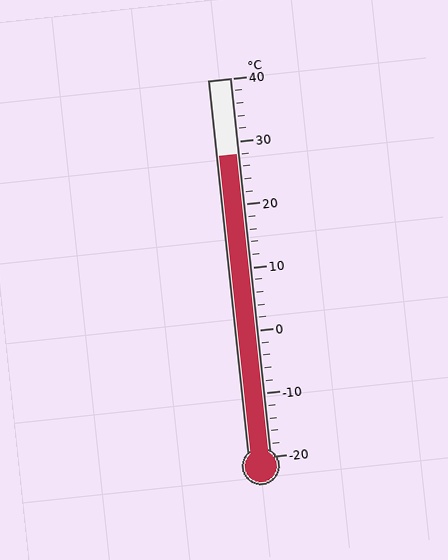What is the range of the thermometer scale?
The thermometer scale ranges from -20°C to 40°C.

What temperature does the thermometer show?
The thermometer shows approximately 28°C.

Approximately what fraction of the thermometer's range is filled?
The thermometer is filled to approximately 80% of its range.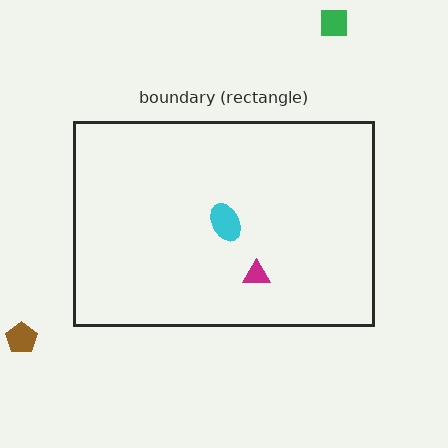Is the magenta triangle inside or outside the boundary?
Inside.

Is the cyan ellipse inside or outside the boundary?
Inside.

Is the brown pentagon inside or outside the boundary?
Outside.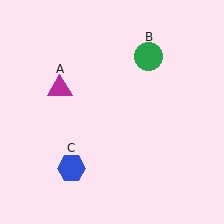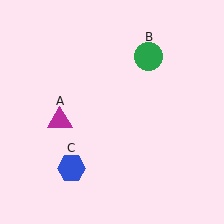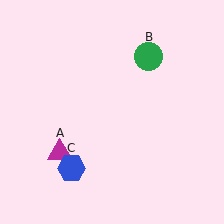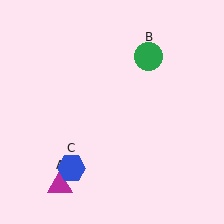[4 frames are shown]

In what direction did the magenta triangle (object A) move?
The magenta triangle (object A) moved down.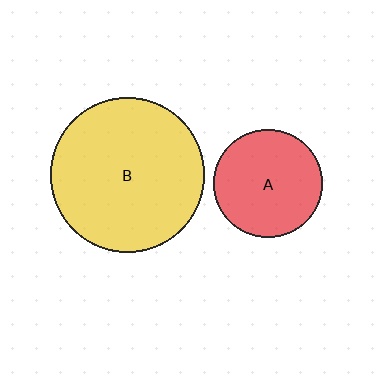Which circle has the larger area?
Circle B (yellow).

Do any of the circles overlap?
No, none of the circles overlap.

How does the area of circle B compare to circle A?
Approximately 2.0 times.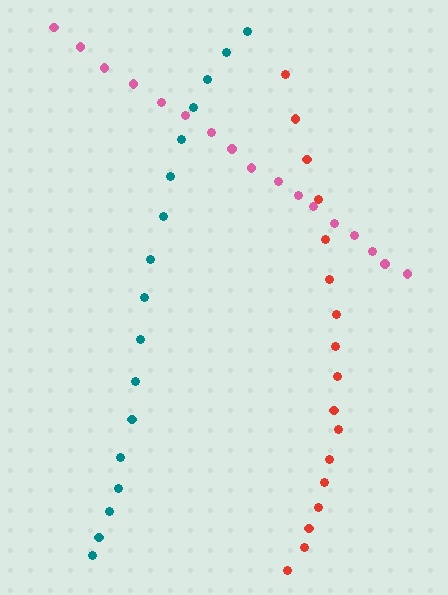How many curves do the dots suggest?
There are 3 distinct paths.